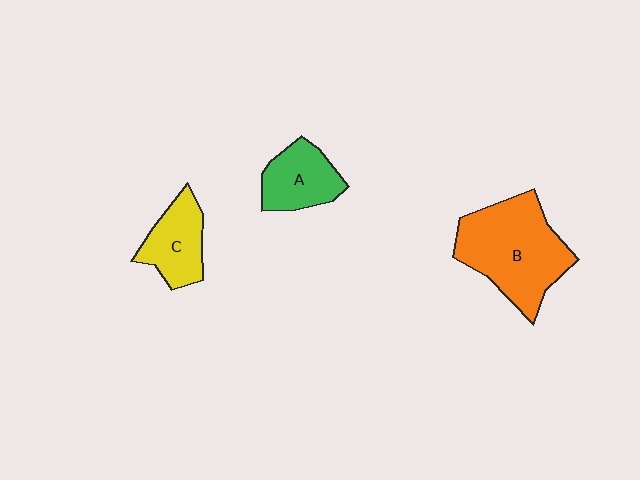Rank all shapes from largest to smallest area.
From largest to smallest: B (orange), C (yellow), A (green).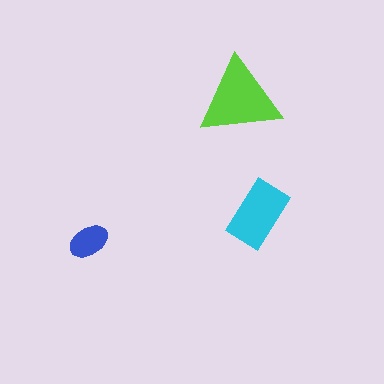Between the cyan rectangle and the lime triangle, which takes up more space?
The lime triangle.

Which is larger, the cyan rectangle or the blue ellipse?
The cyan rectangle.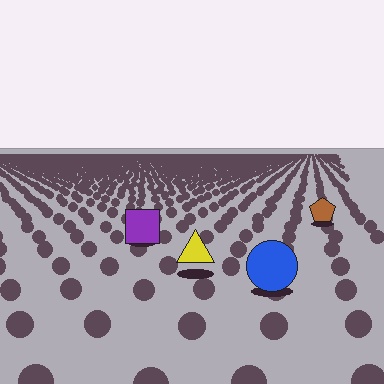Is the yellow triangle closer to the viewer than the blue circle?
No. The blue circle is closer — you can tell from the texture gradient: the ground texture is coarser near it.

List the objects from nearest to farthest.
From nearest to farthest: the blue circle, the yellow triangle, the purple square, the brown pentagon.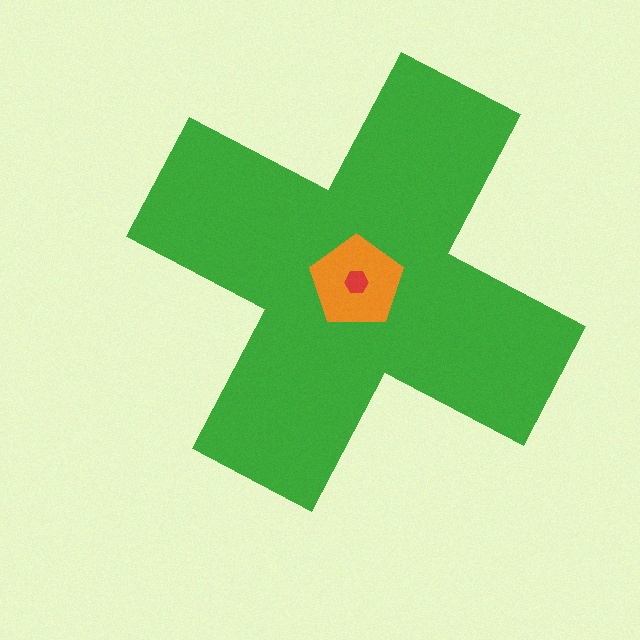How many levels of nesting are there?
3.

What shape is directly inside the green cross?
The orange pentagon.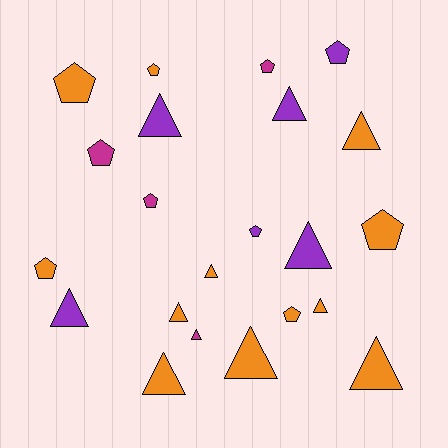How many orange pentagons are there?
There are 5 orange pentagons.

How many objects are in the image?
There are 22 objects.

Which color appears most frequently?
Orange, with 12 objects.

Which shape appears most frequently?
Triangle, with 12 objects.